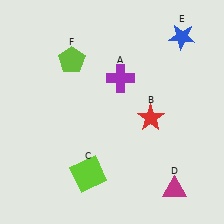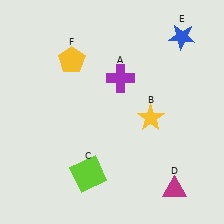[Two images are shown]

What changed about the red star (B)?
In Image 1, B is red. In Image 2, it changed to yellow.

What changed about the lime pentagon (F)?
In Image 1, F is lime. In Image 2, it changed to yellow.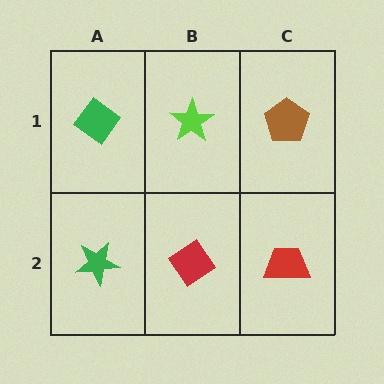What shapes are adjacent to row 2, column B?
A lime star (row 1, column B), a green star (row 2, column A), a red trapezoid (row 2, column C).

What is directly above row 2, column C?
A brown pentagon.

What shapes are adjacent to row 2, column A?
A green diamond (row 1, column A), a red diamond (row 2, column B).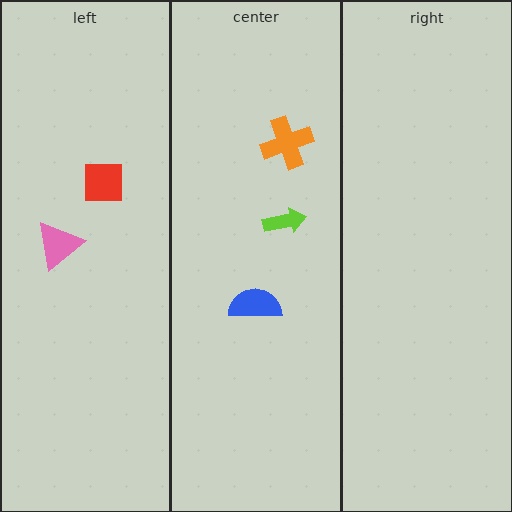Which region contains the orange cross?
The center region.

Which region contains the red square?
The left region.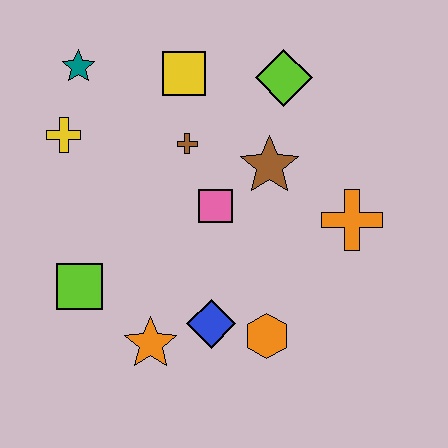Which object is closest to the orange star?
The blue diamond is closest to the orange star.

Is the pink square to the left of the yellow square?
No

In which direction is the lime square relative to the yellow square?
The lime square is below the yellow square.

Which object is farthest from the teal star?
The orange hexagon is farthest from the teal star.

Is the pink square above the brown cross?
No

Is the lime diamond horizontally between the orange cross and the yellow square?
Yes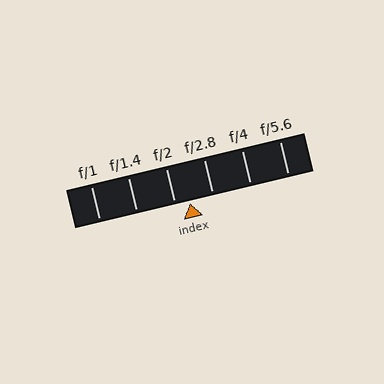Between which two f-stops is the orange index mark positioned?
The index mark is between f/2 and f/2.8.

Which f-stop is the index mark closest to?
The index mark is closest to f/2.